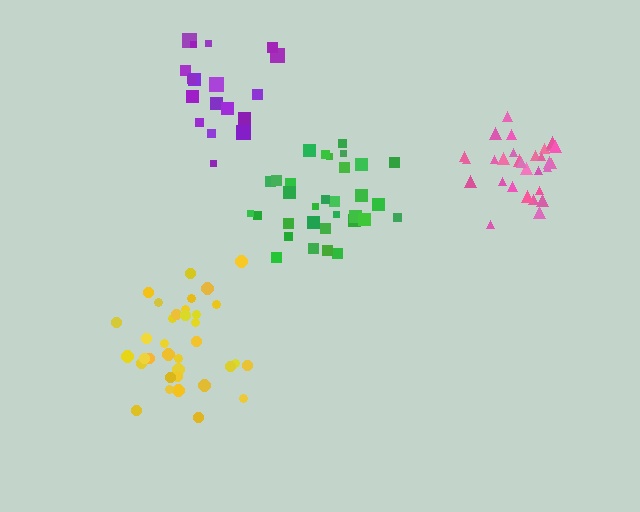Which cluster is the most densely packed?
Pink.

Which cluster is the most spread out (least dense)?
Purple.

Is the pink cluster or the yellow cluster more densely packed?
Pink.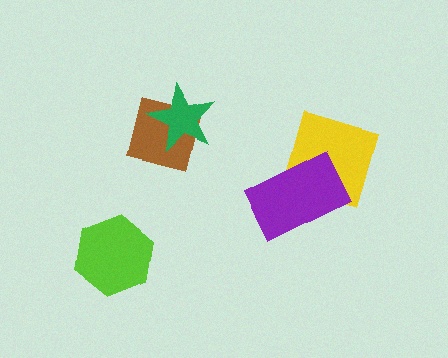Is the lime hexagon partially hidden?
No, no other shape covers it.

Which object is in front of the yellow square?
The purple rectangle is in front of the yellow square.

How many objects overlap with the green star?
1 object overlaps with the green star.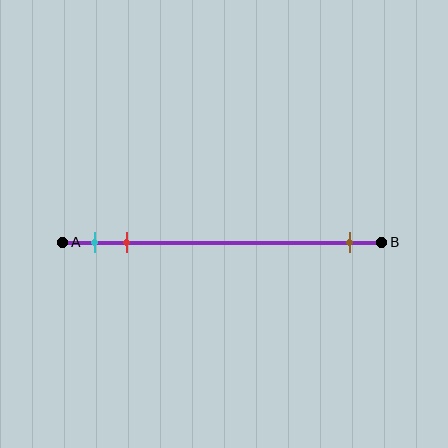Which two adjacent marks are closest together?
The cyan and red marks are the closest adjacent pair.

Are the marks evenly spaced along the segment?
No, the marks are not evenly spaced.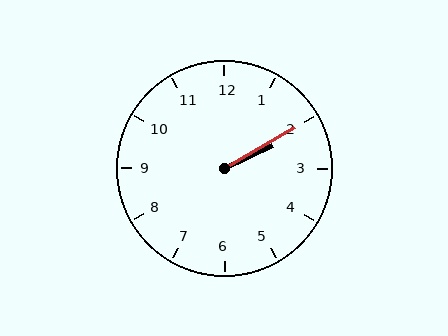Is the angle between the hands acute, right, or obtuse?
It is acute.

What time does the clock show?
2:10.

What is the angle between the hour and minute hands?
Approximately 5 degrees.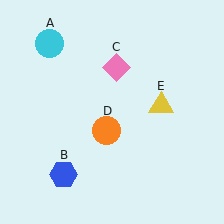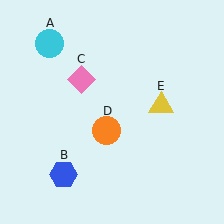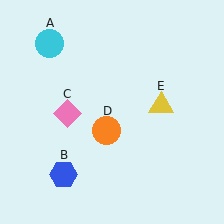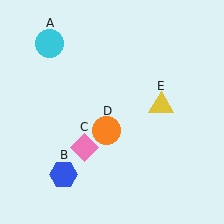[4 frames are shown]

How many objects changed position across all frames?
1 object changed position: pink diamond (object C).